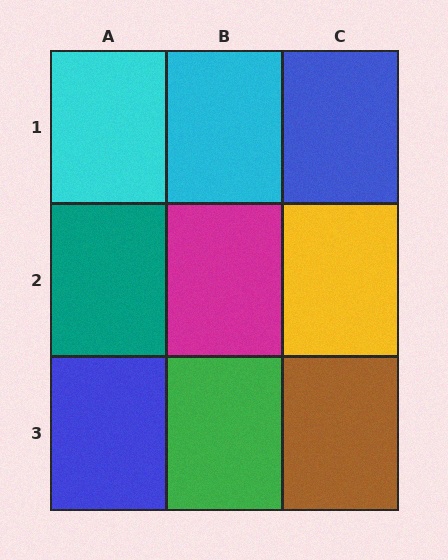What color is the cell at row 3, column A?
Blue.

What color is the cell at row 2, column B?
Magenta.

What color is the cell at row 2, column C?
Yellow.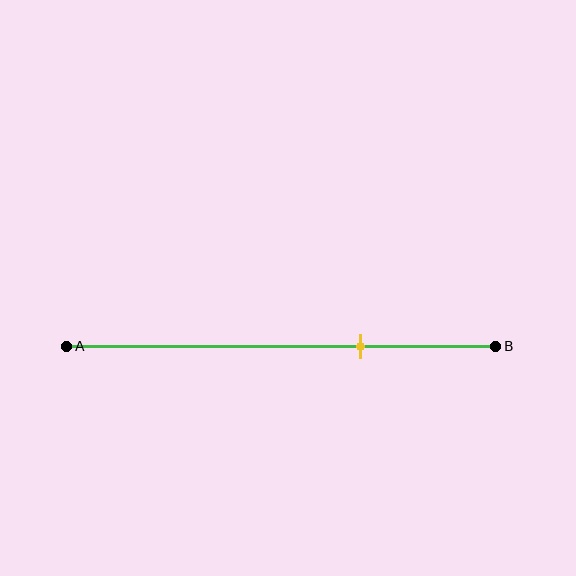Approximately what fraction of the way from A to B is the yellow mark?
The yellow mark is approximately 70% of the way from A to B.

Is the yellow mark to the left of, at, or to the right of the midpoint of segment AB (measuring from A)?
The yellow mark is to the right of the midpoint of segment AB.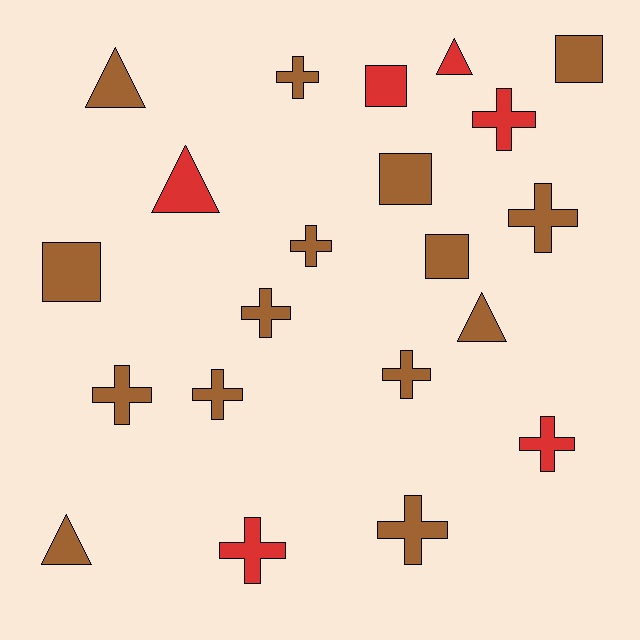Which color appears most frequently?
Brown, with 15 objects.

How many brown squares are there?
There are 4 brown squares.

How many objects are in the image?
There are 21 objects.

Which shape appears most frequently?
Cross, with 11 objects.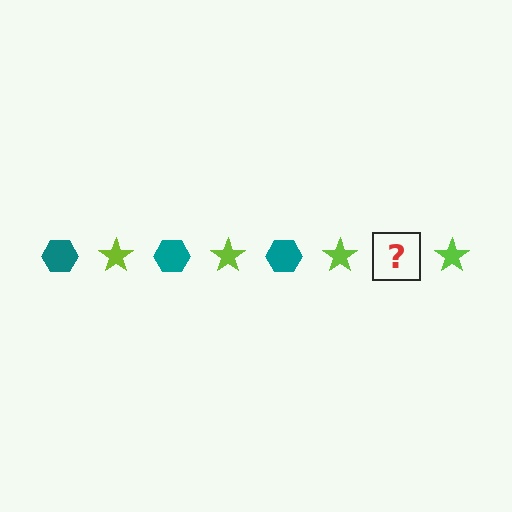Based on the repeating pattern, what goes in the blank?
The blank should be a teal hexagon.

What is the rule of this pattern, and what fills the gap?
The rule is that the pattern alternates between teal hexagon and lime star. The gap should be filled with a teal hexagon.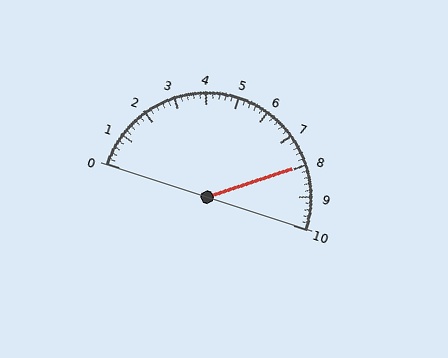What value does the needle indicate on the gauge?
The needle indicates approximately 8.0.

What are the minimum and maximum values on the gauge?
The gauge ranges from 0 to 10.